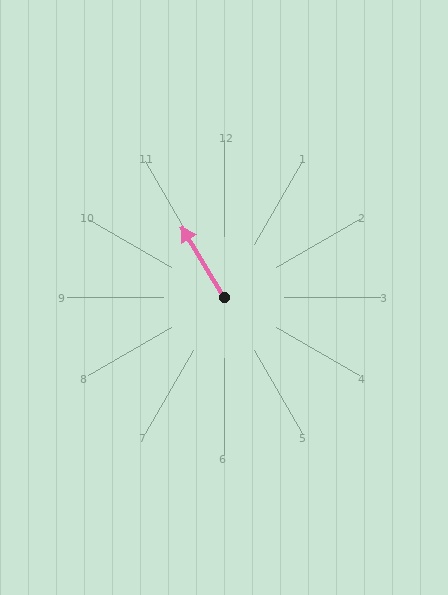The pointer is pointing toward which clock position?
Roughly 11 o'clock.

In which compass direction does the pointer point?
Northwest.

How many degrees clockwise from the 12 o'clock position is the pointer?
Approximately 329 degrees.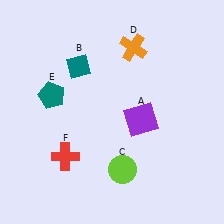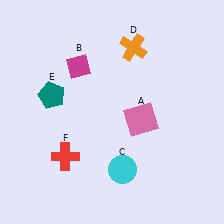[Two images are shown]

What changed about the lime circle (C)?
In Image 1, C is lime. In Image 2, it changed to cyan.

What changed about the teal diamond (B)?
In Image 1, B is teal. In Image 2, it changed to magenta.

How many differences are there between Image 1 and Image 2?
There are 3 differences between the two images.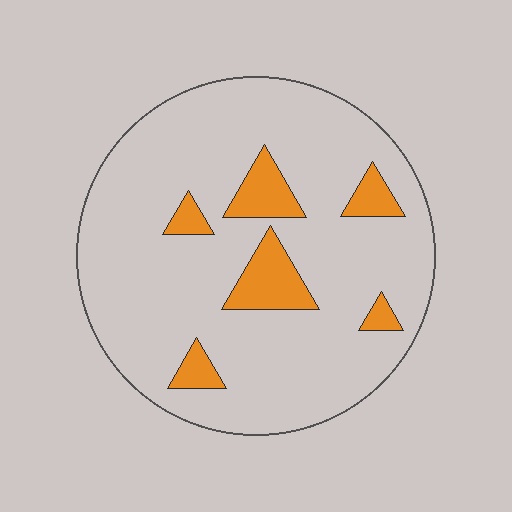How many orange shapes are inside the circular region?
6.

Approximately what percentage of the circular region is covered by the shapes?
Approximately 15%.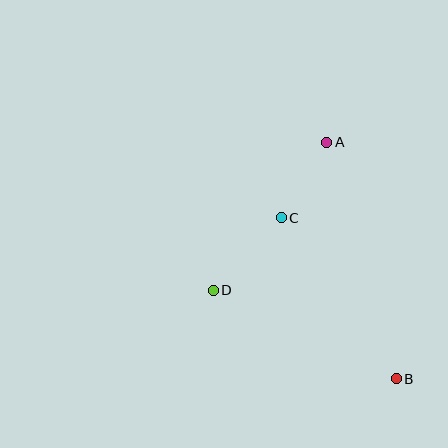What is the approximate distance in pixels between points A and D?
The distance between A and D is approximately 187 pixels.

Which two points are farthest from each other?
Points A and B are farthest from each other.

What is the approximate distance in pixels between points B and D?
The distance between B and D is approximately 203 pixels.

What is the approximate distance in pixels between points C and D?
The distance between C and D is approximately 99 pixels.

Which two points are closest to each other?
Points A and C are closest to each other.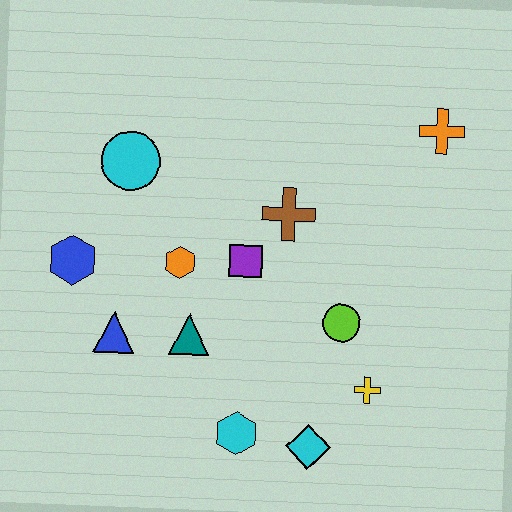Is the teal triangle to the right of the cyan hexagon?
No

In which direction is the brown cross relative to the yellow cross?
The brown cross is above the yellow cross.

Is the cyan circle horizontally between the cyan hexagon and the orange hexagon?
No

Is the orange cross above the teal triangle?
Yes